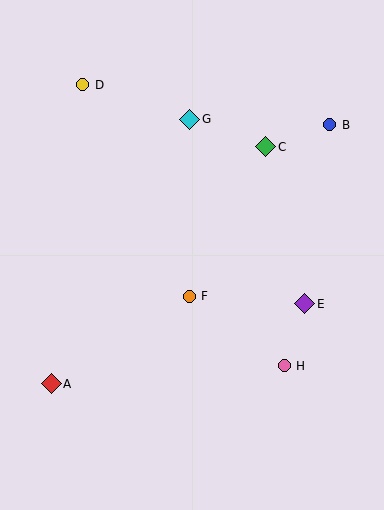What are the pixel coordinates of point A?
Point A is at (51, 384).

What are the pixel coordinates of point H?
Point H is at (284, 366).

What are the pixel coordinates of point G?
Point G is at (190, 119).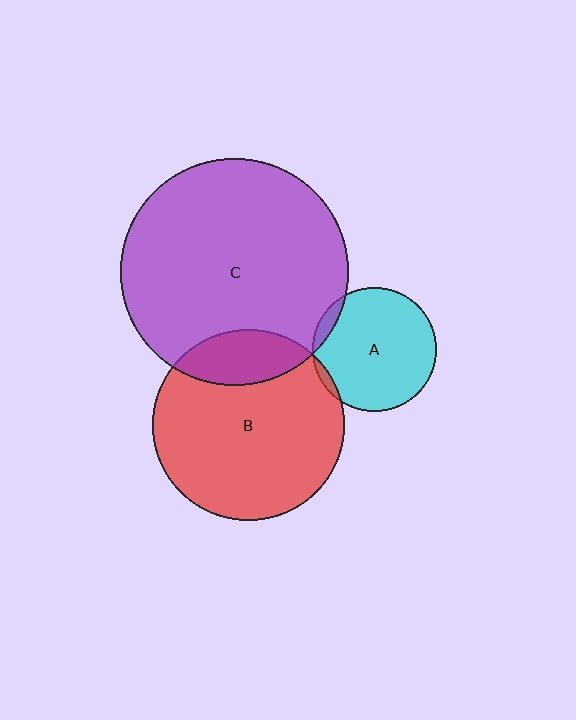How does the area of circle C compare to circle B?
Approximately 1.4 times.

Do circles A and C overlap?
Yes.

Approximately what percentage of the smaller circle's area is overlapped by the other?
Approximately 5%.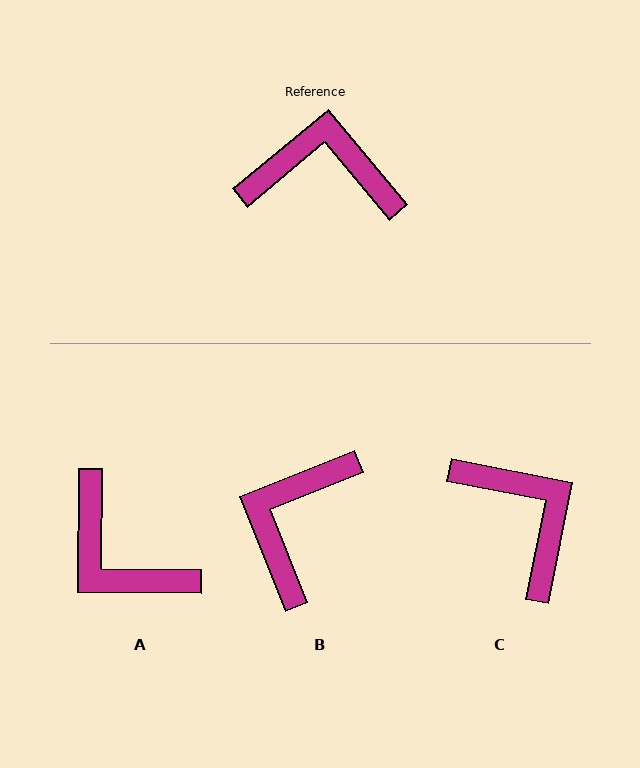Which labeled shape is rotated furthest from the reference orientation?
A, about 140 degrees away.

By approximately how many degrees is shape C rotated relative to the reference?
Approximately 51 degrees clockwise.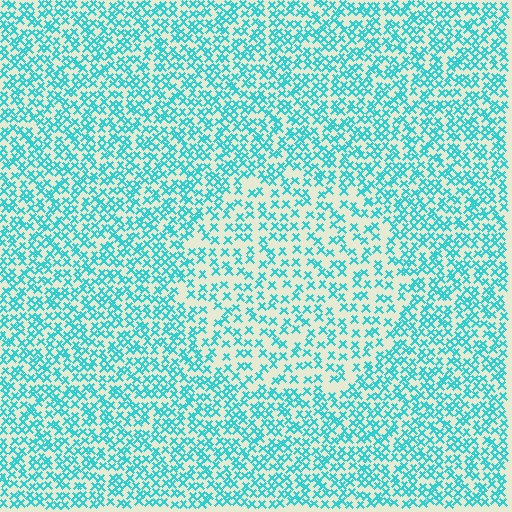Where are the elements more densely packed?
The elements are more densely packed outside the circle boundary.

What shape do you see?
I see a circle.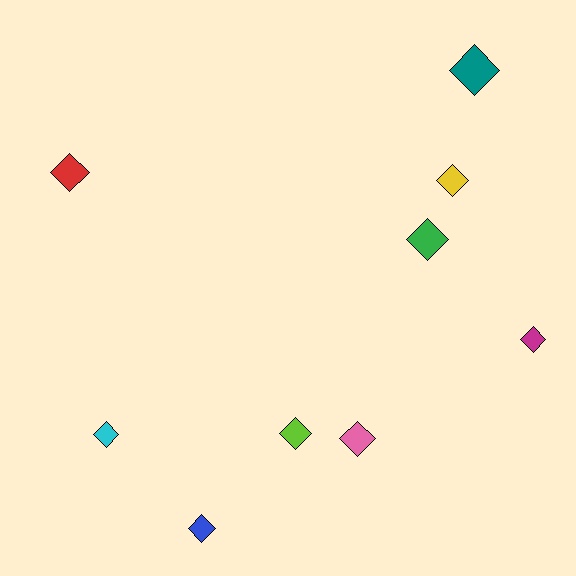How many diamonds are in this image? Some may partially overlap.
There are 9 diamonds.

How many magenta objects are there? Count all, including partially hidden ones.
There is 1 magenta object.